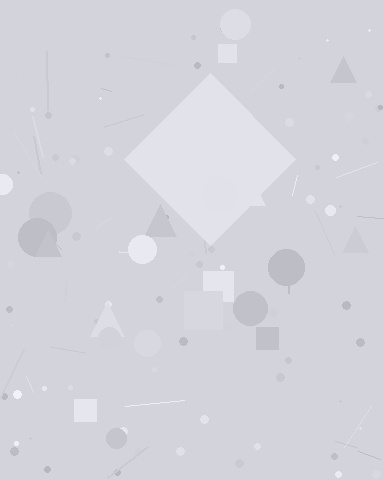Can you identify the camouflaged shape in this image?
The camouflaged shape is a diamond.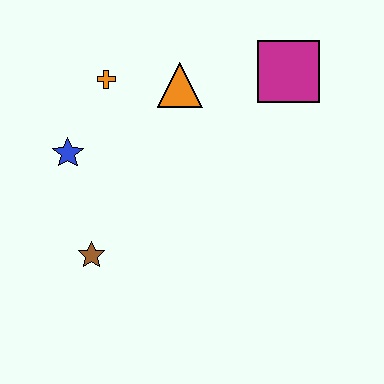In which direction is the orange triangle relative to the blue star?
The orange triangle is to the right of the blue star.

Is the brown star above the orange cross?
No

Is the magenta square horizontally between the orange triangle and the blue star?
No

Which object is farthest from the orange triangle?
The brown star is farthest from the orange triangle.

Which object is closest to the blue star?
The orange cross is closest to the blue star.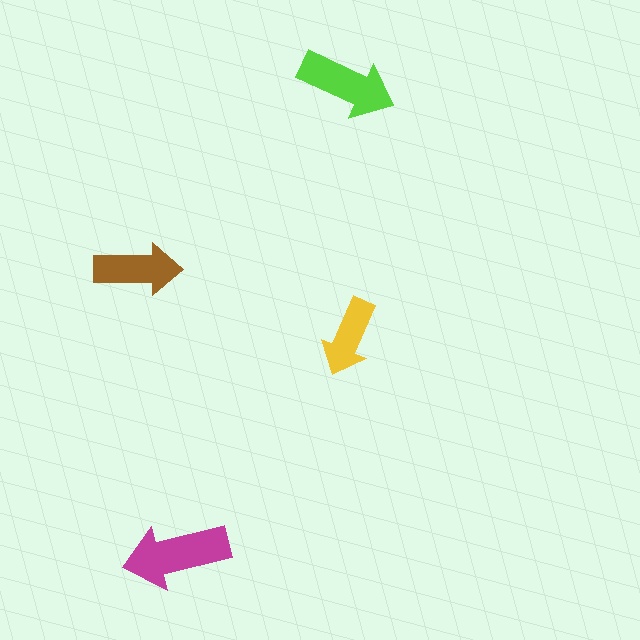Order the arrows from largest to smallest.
the magenta one, the lime one, the brown one, the yellow one.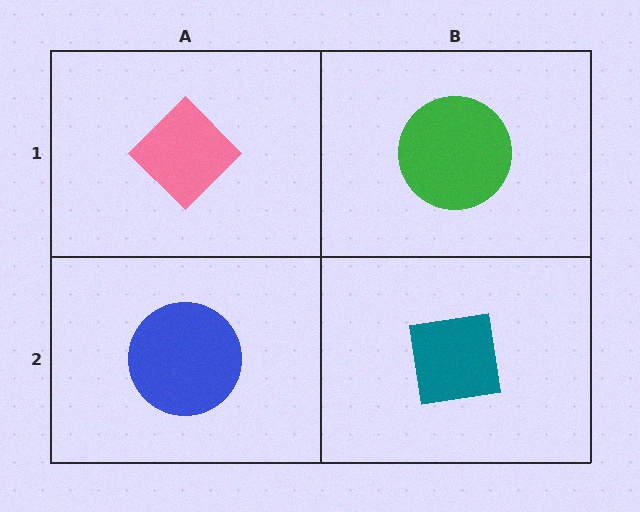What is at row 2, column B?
A teal square.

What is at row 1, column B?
A green circle.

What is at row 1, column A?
A pink diamond.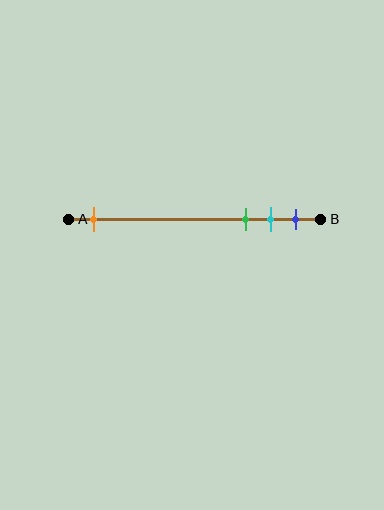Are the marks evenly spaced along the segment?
No, the marks are not evenly spaced.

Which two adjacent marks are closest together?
The cyan and blue marks are the closest adjacent pair.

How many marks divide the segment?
There are 4 marks dividing the segment.